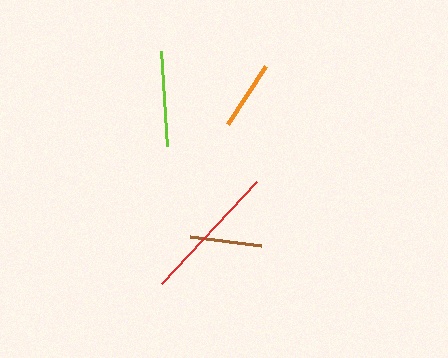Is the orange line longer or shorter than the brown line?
The brown line is longer than the orange line.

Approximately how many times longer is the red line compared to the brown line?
The red line is approximately 1.9 times the length of the brown line.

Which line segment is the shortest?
The orange line is the shortest at approximately 69 pixels.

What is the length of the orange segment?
The orange segment is approximately 69 pixels long.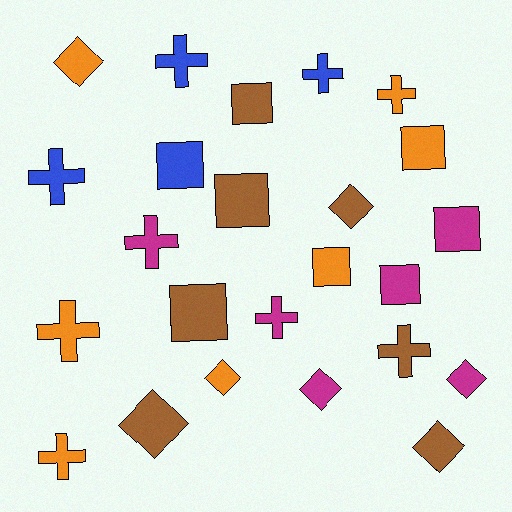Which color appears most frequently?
Brown, with 7 objects.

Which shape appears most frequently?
Cross, with 9 objects.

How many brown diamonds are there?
There are 3 brown diamonds.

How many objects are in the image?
There are 24 objects.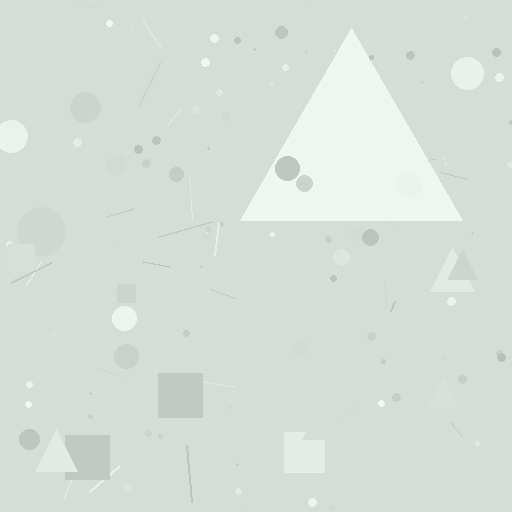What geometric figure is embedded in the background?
A triangle is embedded in the background.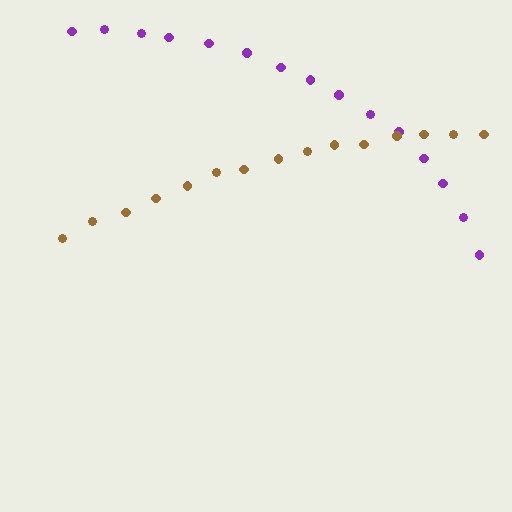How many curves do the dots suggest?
There are 2 distinct paths.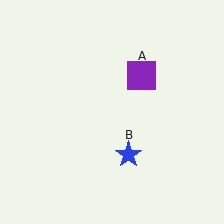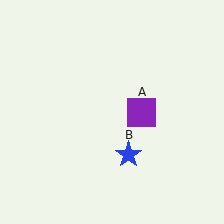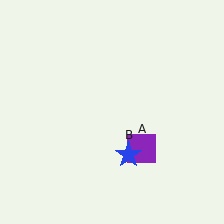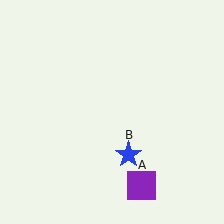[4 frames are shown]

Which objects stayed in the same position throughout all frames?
Blue star (object B) remained stationary.